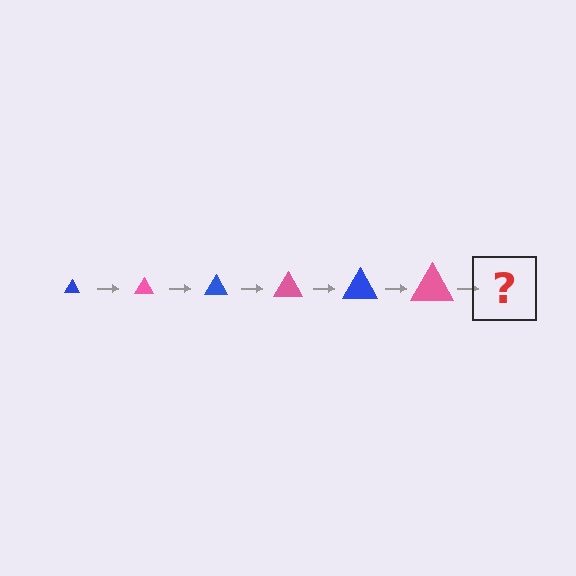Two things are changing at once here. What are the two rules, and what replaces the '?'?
The two rules are that the triangle grows larger each step and the color cycles through blue and pink. The '?' should be a blue triangle, larger than the previous one.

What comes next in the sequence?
The next element should be a blue triangle, larger than the previous one.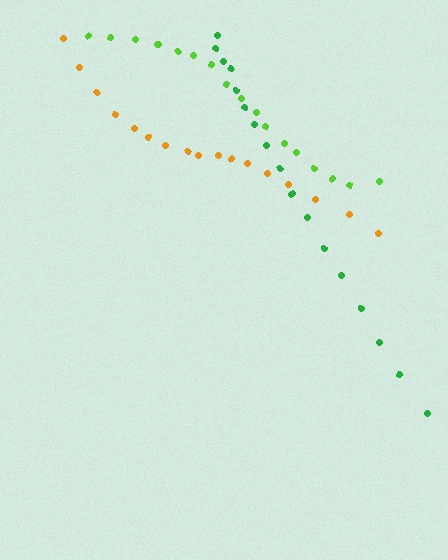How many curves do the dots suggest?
There are 3 distinct paths.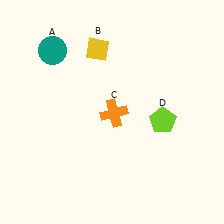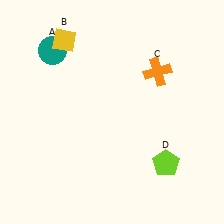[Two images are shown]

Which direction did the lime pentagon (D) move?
The lime pentagon (D) moved down.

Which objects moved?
The objects that moved are: the yellow diamond (B), the orange cross (C), the lime pentagon (D).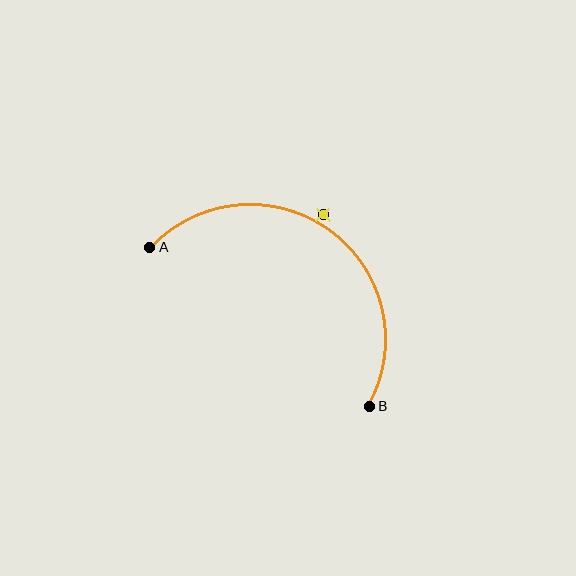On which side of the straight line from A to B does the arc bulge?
The arc bulges above and to the right of the straight line connecting A and B.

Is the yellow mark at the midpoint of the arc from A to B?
No — the yellow mark does not lie on the arc at all. It sits slightly outside the curve.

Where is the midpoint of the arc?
The arc midpoint is the point on the curve farthest from the straight line joining A and B. It sits above and to the right of that line.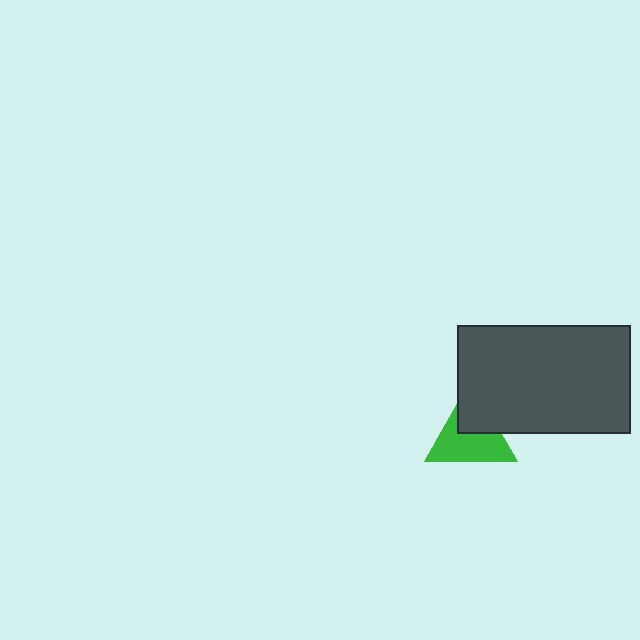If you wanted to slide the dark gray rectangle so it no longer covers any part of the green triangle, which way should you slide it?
Slide it toward the upper-right — that is the most direct way to separate the two shapes.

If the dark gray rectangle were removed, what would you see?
You would see the complete green triangle.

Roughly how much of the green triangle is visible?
About half of it is visible (roughly 64%).